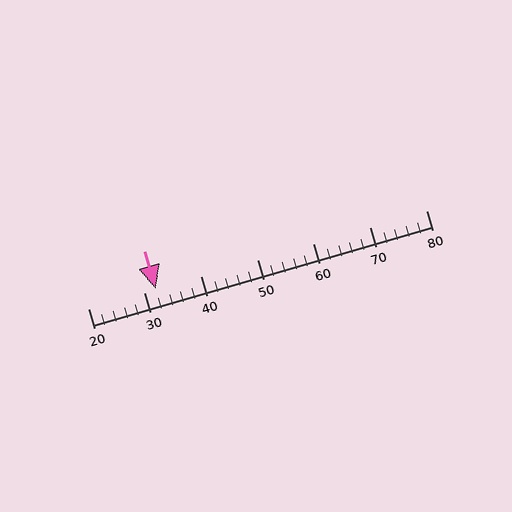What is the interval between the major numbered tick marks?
The major tick marks are spaced 10 units apart.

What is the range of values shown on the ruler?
The ruler shows values from 20 to 80.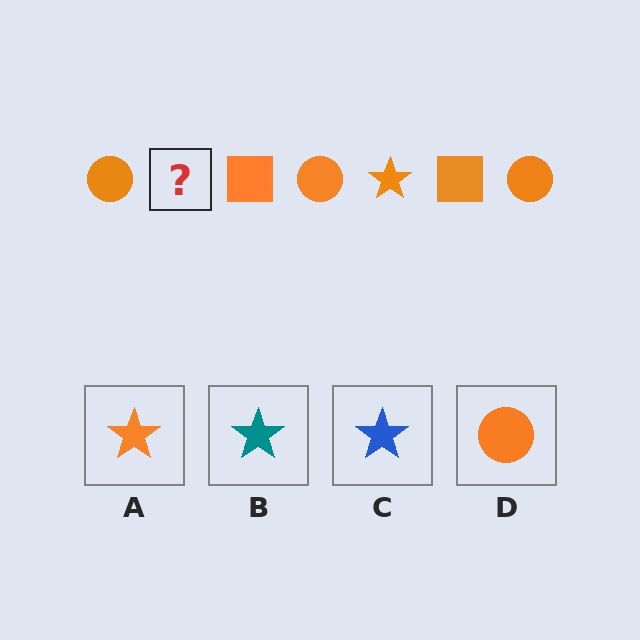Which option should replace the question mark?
Option A.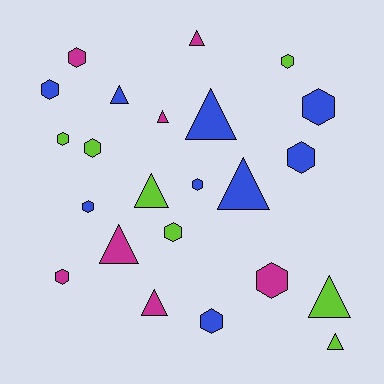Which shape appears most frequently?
Hexagon, with 13 objects.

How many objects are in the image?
There are 23 objects.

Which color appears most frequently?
Blue, with 9 objects.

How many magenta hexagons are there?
There are 3 magenta hexagons.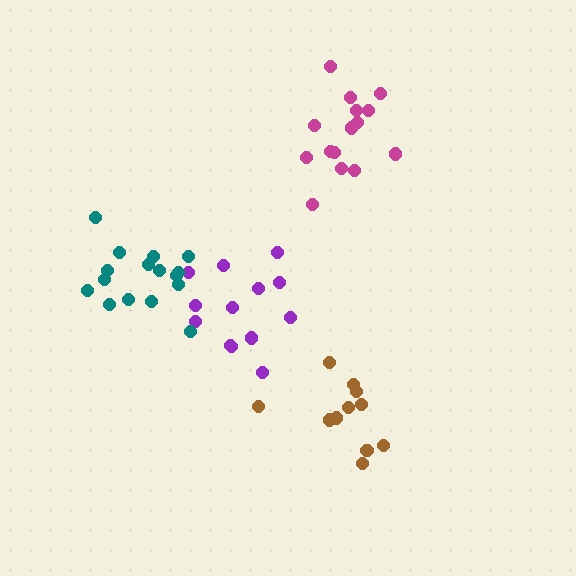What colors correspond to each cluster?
The clusters are colored: brown, purple, teal, magenta.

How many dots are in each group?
Group 1: 11 dots, Group 2: 13 dots, Group 3: 16 dots, Group 4: 16 dots (56 total).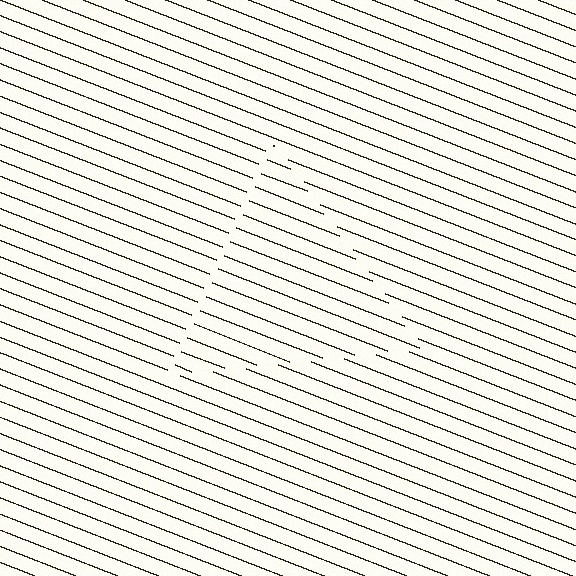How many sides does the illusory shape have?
3 sides — the line-ends trace a triangle.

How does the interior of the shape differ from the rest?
The interior of the shape contains the same grating, shifted by half a period — the contour is defined by the phase discontinuity where line-ends from the inner and outer gratings abut.